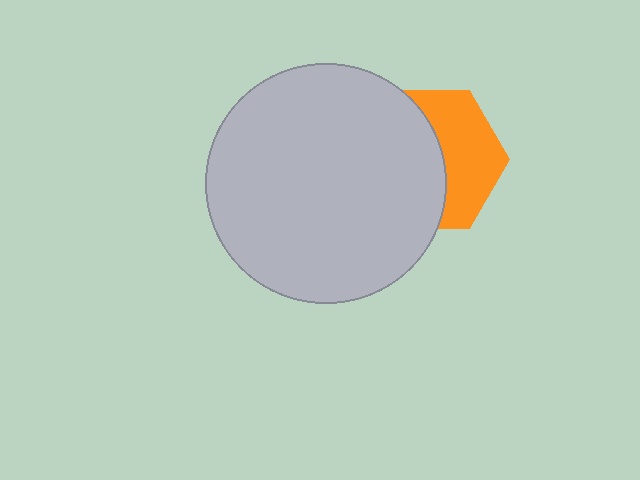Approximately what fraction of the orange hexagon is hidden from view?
Roughly 56% of the orange hexagon is hidden behind the light gray circle.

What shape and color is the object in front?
The object in front is a light gray circle.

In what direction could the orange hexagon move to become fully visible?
The orange hexagon could move right. That would shift it out from behind the light gray circle entirely.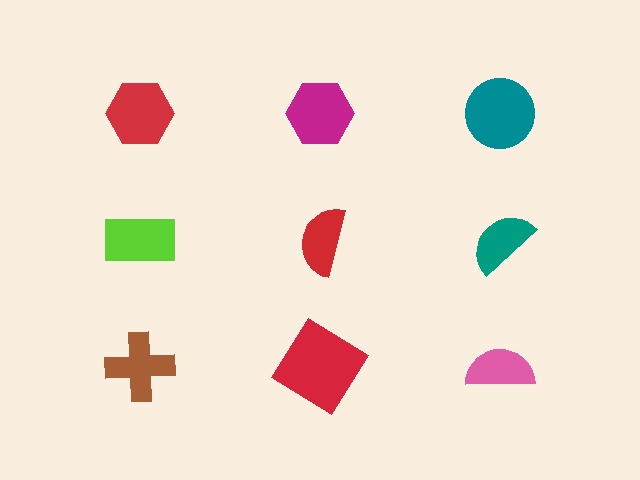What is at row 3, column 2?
A red diamond.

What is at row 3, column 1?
A brown cross.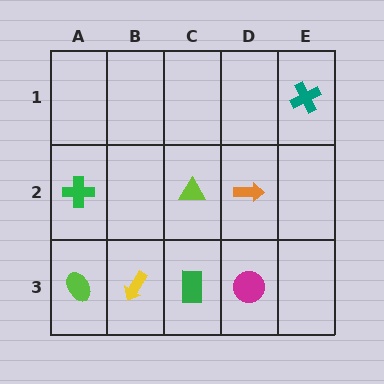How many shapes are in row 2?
3 shapes.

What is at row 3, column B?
A yellow arrow.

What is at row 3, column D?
A magenta circle.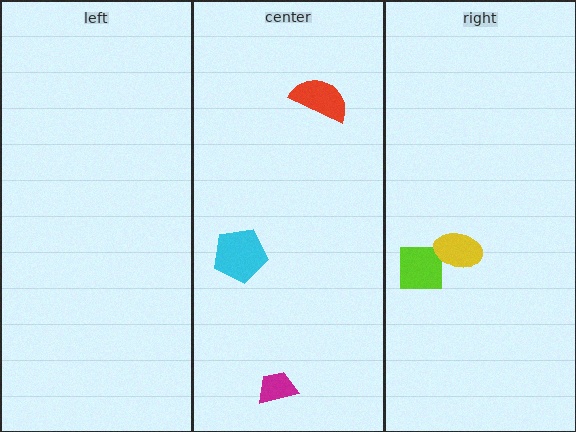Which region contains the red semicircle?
The center region.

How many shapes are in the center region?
3.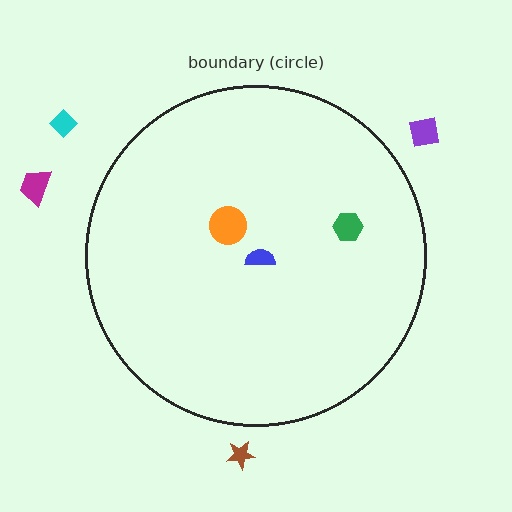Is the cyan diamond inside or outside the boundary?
Outside.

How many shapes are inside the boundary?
3 inside, 4 outside.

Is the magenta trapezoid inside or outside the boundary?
Outside.